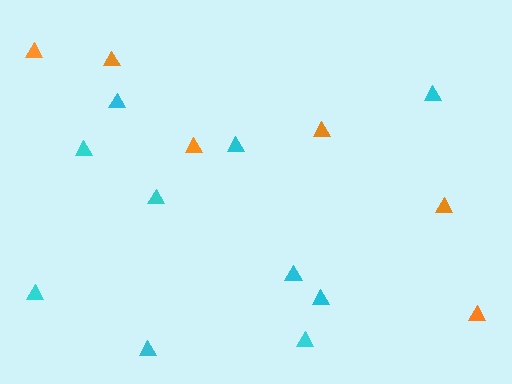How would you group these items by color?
There are 2 groups: one group of cyan triangles (10) and one group of orange triangles (6).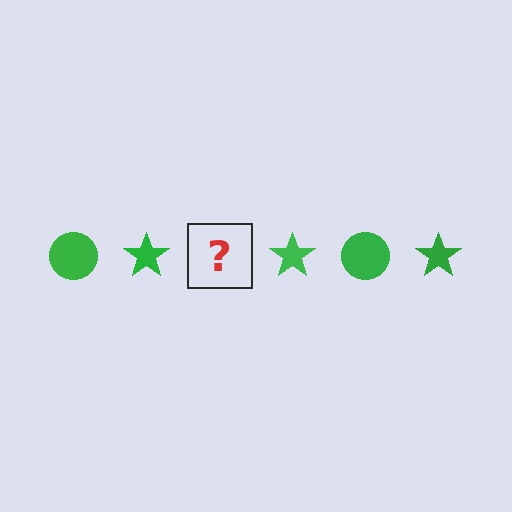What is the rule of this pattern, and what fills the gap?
The rule is that the pattern cycles through circle, star shapes in green. The gap should be filled with a green circle.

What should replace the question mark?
The question mark should be replaced with a green circle.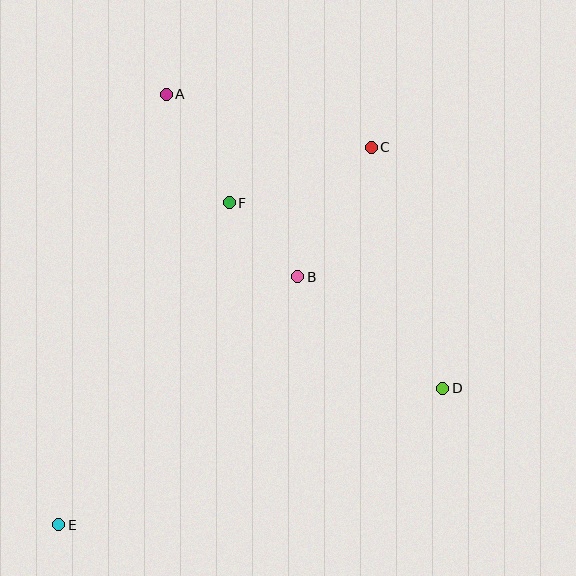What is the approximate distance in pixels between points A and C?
The distance between A and C is approximately 212 pixels.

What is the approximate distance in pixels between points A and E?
The distance between A and E is approximately 444 pixels.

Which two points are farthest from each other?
Points C and E are farthest from each other.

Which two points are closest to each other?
Points B and F are closest to each other.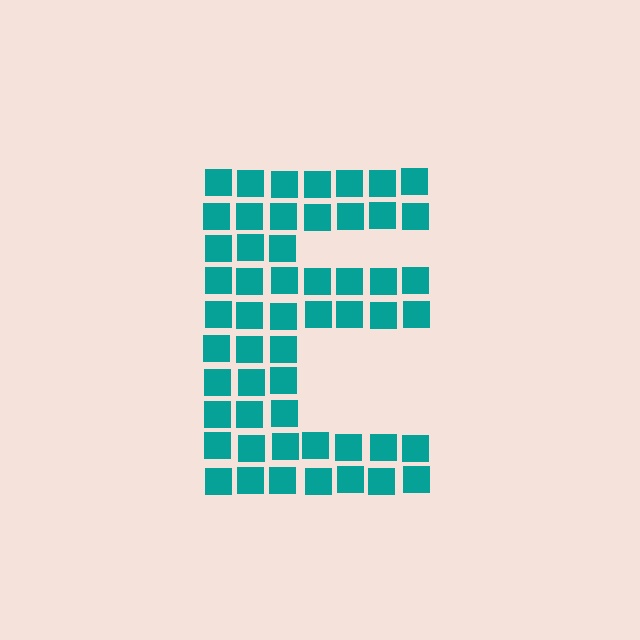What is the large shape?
The large shape is the letter E.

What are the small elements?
The small elements are squares.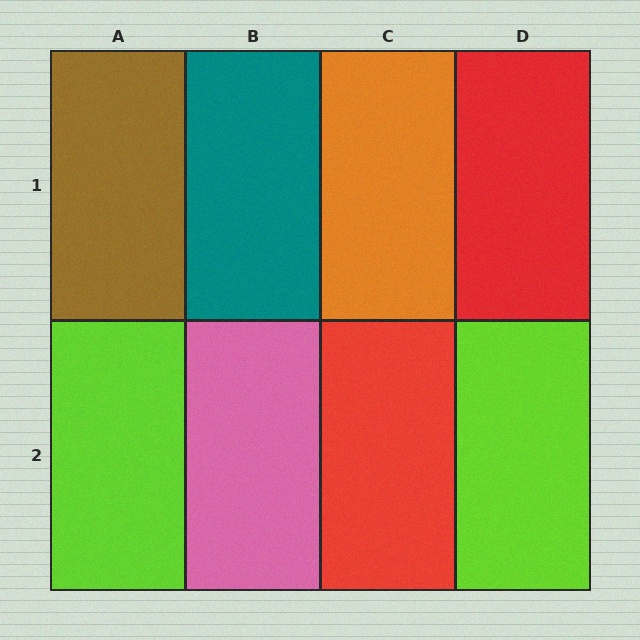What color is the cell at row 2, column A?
Lime.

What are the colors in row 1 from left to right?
Brown, teal, orange, red.